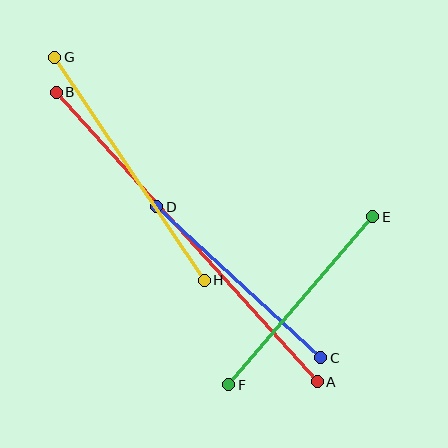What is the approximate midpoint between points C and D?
The midpoint is at approximately (239, 282) pixels.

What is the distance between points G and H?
The distance is approximately 268 pixels.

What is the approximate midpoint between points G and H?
The midpoint is at approximately (130, 169) pixels.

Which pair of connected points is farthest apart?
Points A and B are farthest apart.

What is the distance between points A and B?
The distance is approximately 390 pixels.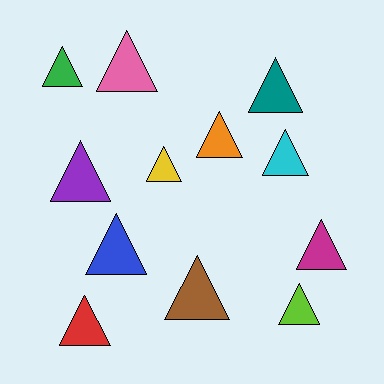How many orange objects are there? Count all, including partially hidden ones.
There is 1 orange object.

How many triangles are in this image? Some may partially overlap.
There are 12 triangles.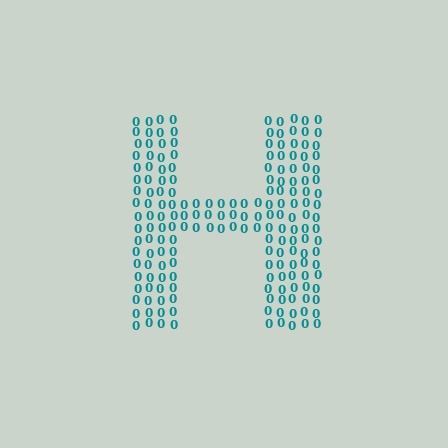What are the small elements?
The small elements are digit 0's.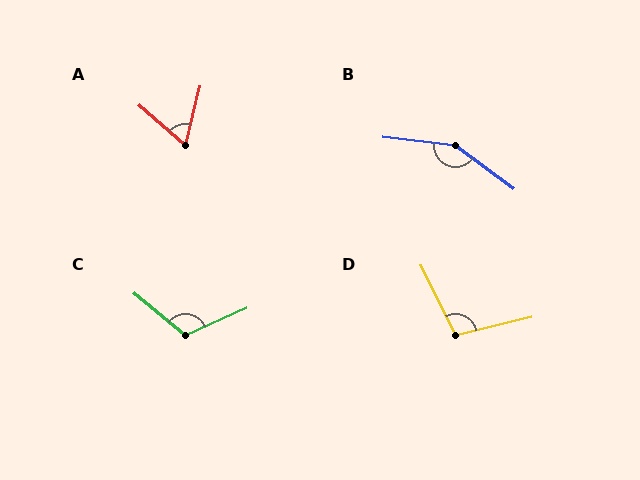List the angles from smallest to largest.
A (63°), D (102°), C (116°), B (150°).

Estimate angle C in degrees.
Approximately 116 degrees.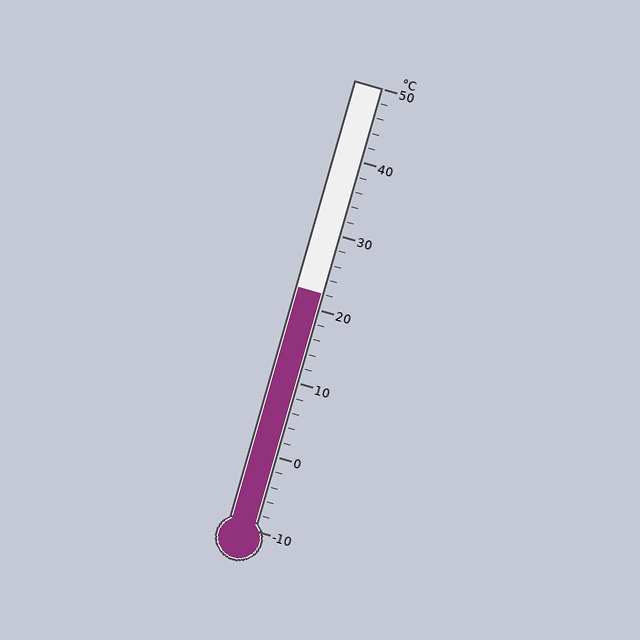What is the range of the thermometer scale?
The thermometer scale ranges from -10°C to 50°C.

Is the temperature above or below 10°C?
The temperature is above 10°C.